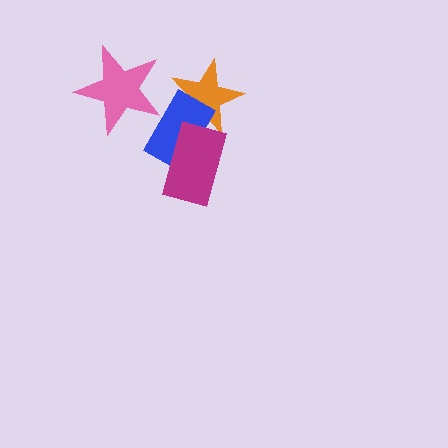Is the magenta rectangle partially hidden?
No, no other shape covers it.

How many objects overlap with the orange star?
2 objects overlap with the orange star.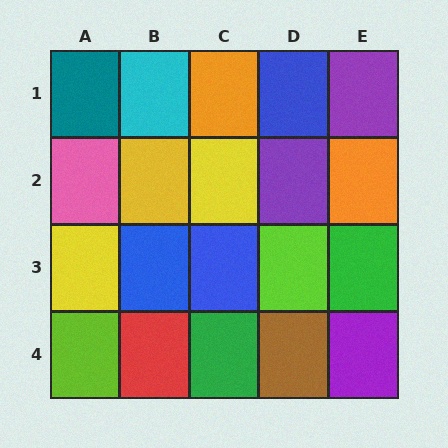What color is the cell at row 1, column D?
Blue.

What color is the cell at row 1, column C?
Orange.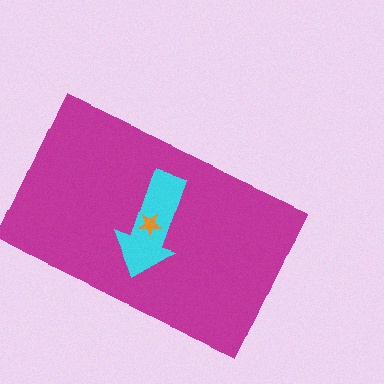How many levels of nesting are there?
3.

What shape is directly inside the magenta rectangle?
The cyan arrow.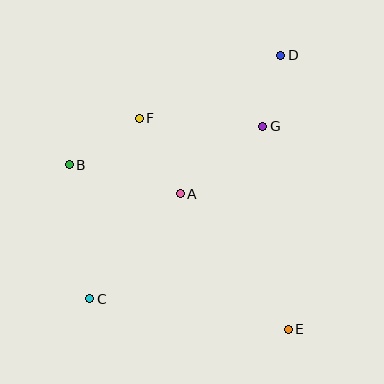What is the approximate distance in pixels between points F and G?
The distance between F and G is approximately 123 pixels.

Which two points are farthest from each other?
Points C and D are farthest from each other.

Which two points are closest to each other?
Points D and G are closest to each other.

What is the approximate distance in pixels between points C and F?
The distance between C and F is approximately 187 pixels.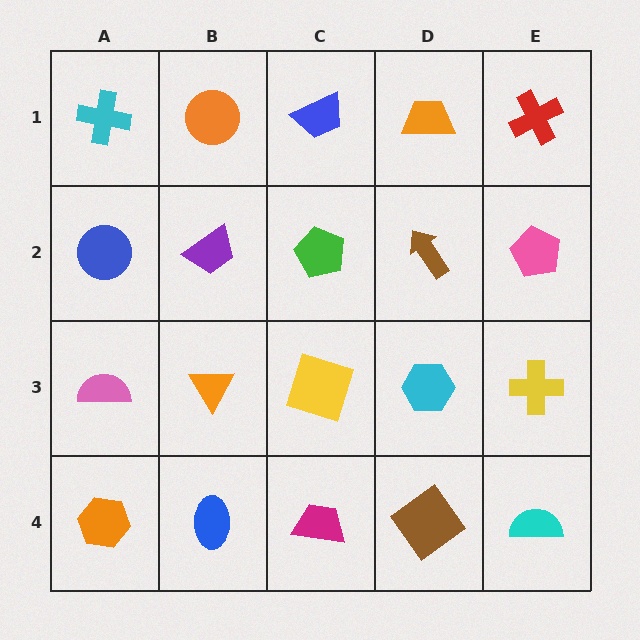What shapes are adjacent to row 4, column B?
An orange triangle (row 3, column B), an orange hexagon (row 4, column A), a magenta trapezoid (row 4, column C).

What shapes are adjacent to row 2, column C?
A blue trapezoid (row 1, column C), a yellow square (row 3, column C), a purple trapezoid (row 2, column B), a brown arrow (row 2, column D).